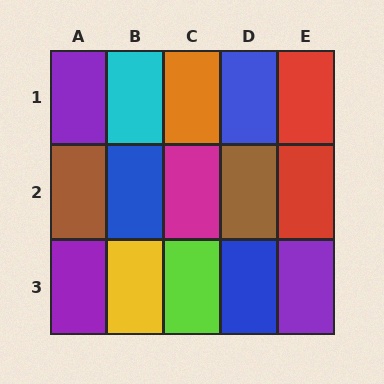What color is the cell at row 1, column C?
Orange.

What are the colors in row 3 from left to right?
Purple, yellow, lime, blue, purple.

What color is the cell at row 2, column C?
Magenta.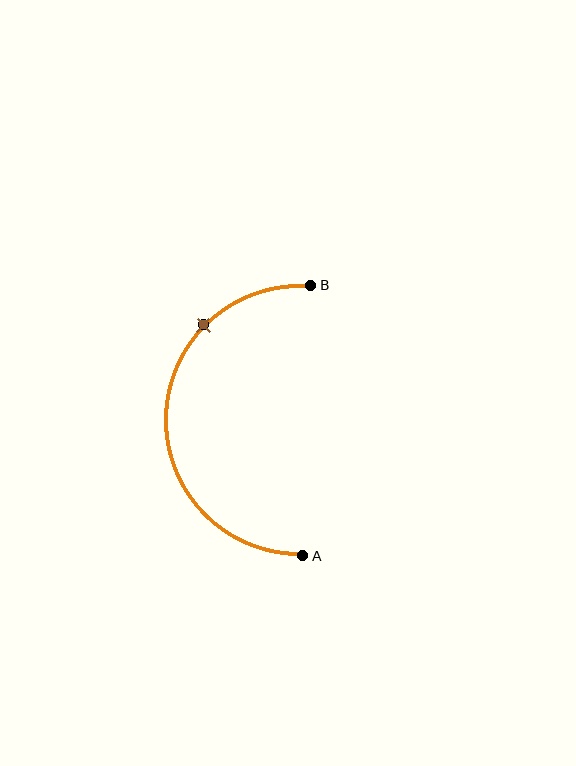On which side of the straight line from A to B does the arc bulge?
The arc bulges to the left of the straight line connecting A and B.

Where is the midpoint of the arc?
The arc midpoint is the point on the curve farthest from the straight line joining A and B. It sits to the left of that line.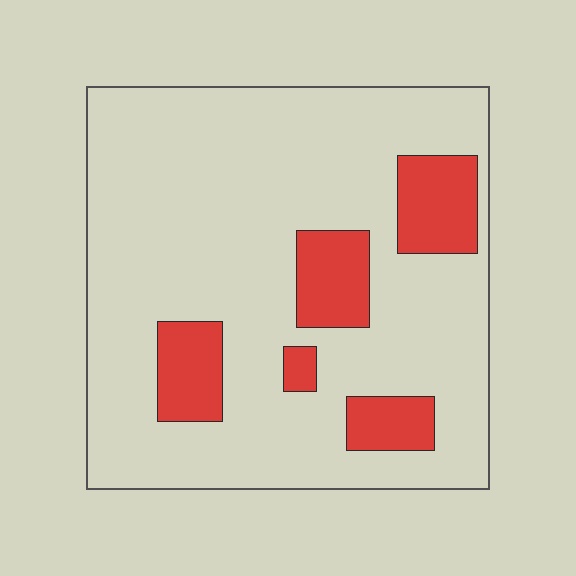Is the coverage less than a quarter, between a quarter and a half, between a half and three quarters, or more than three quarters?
Less than a quarter.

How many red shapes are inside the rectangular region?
5.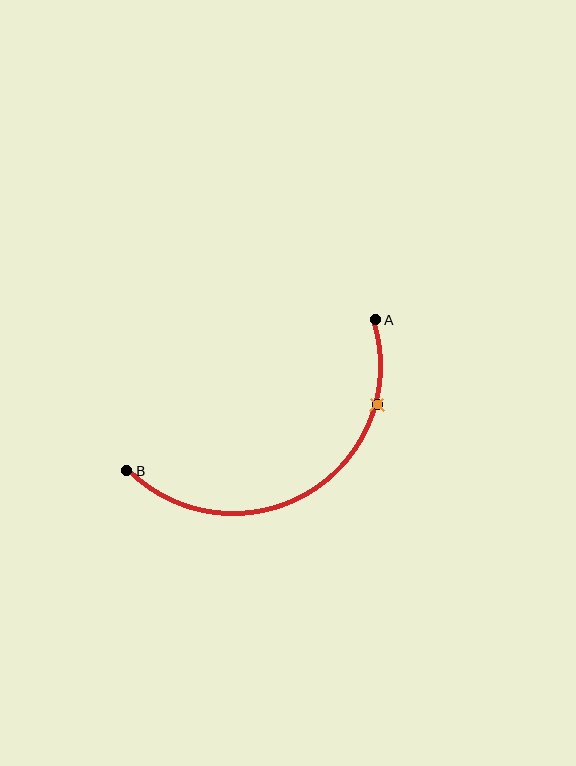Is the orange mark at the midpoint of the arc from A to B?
No. The orange mark lies on the arc but is closer to endpoint A. The arc midpoint would be at the point on the curve equidistant along the arc from both A and B.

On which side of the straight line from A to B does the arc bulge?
The arc bulges below the straight line connecting A and B.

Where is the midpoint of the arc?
The arc midpoint is the point on the curve farthest from the straight line joining A and B. It sits below that line.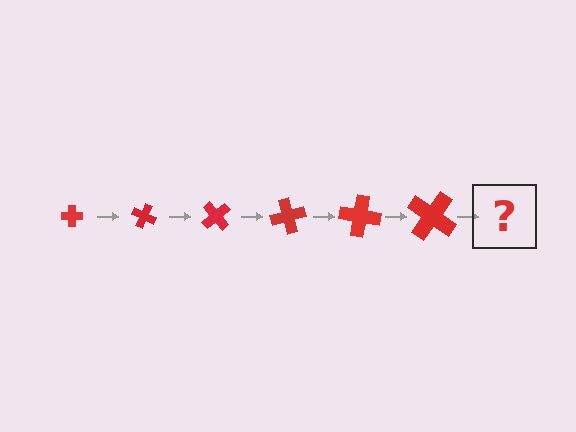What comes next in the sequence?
The next element should be a cross, larger than the previous one and rotated 150 degrees from the start.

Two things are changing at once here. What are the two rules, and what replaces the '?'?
The two rules are that the cross grows larger each step and it rotates 25 degrees each step. The '?' should be a cross, larger than the previous one and rotated 150 degrees from the start.